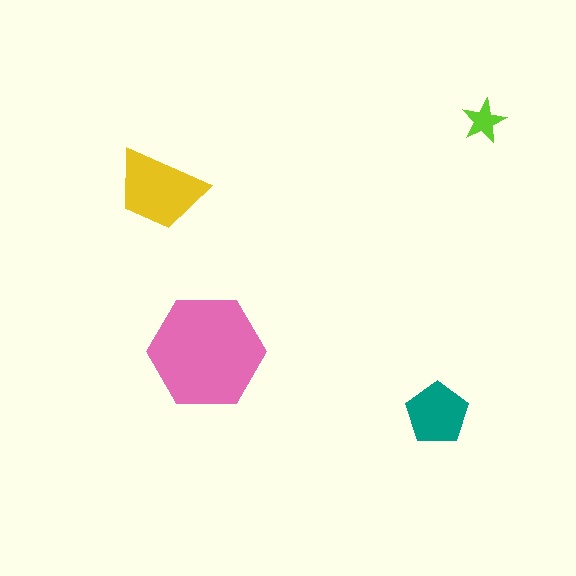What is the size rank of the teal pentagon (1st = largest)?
3rd.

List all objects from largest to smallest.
The pink hexagon, the yellow trapezoid, the teal pentagon, the lime star.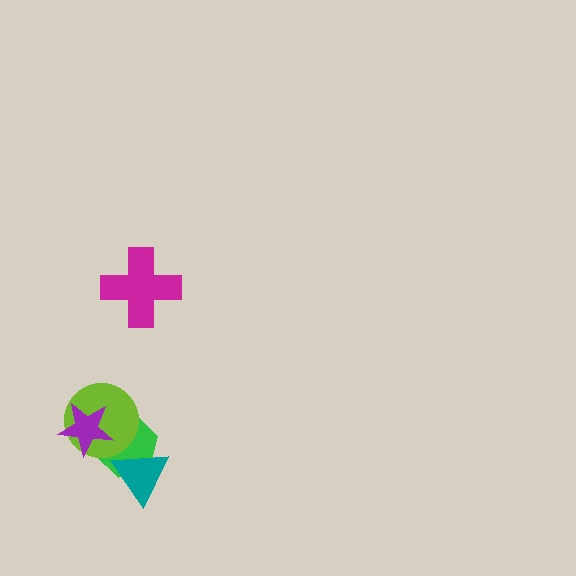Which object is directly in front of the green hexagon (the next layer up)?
The lime circle is directly in front of the green hexagon.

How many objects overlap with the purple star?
2 objects overlap with the purple star.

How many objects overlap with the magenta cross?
0 objects overlap with the magenta cross.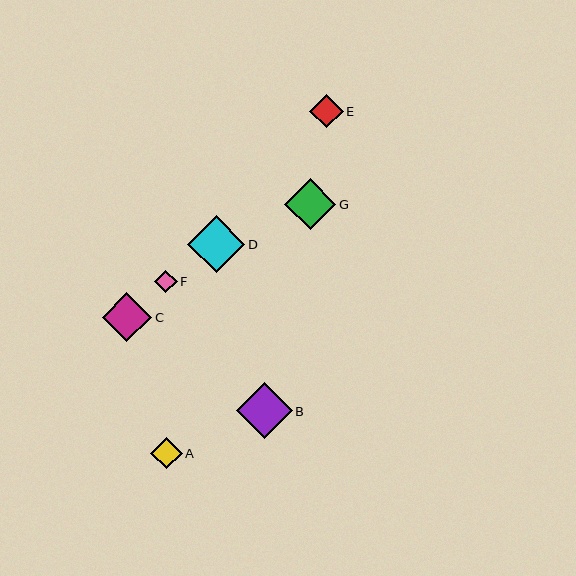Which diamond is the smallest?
Diamond F is the smallest with a size of approximately 23 pixels.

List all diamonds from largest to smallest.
From largest to smallest: D, B, G, C, E, A, F.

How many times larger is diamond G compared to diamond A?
Diamond G is approximately 1.6 times the size of diamond A.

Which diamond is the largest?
Diamond D is the largest with a size of approximately 57 pixels.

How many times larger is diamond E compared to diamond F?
Diamond E is approximately 1.5 times the size of diamond F.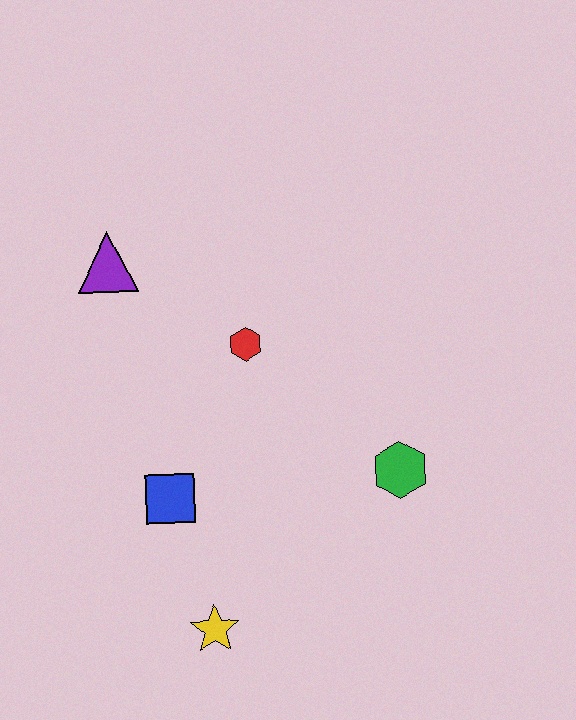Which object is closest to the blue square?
The yellow star is closest to the blue square.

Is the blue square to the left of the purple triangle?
No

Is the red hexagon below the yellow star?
No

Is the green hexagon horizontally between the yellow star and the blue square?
No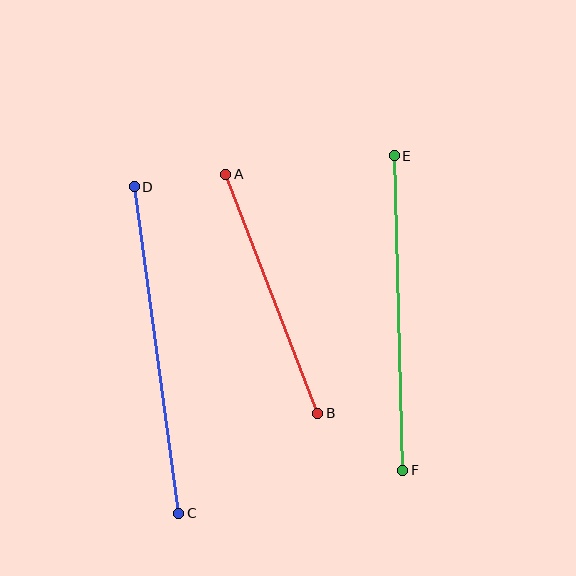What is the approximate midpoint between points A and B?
The midpoint is at approximately (272, 294) pixels.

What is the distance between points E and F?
The distance is approximately 315 pixels.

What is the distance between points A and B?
The distance is approximately 256 pixels.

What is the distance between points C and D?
The distance is approximately 329 pixels.